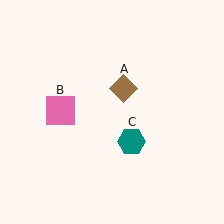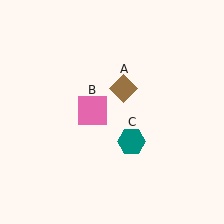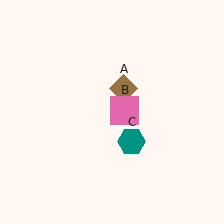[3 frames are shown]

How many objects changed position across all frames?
1 object changed position: pink square (object B).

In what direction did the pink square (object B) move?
The pink square (object B) moved right.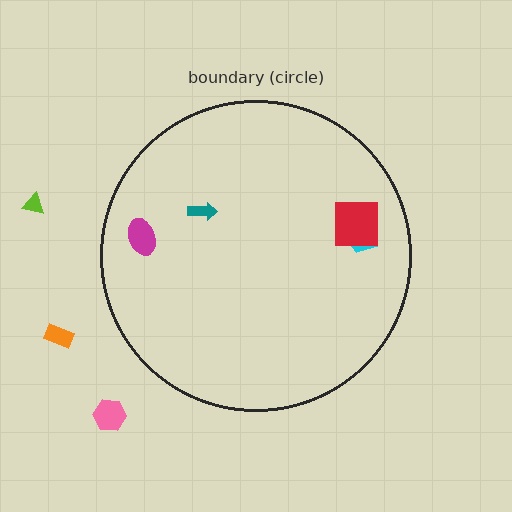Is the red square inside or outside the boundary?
Inside.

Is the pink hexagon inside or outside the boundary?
Outside.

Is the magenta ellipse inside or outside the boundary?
Inside.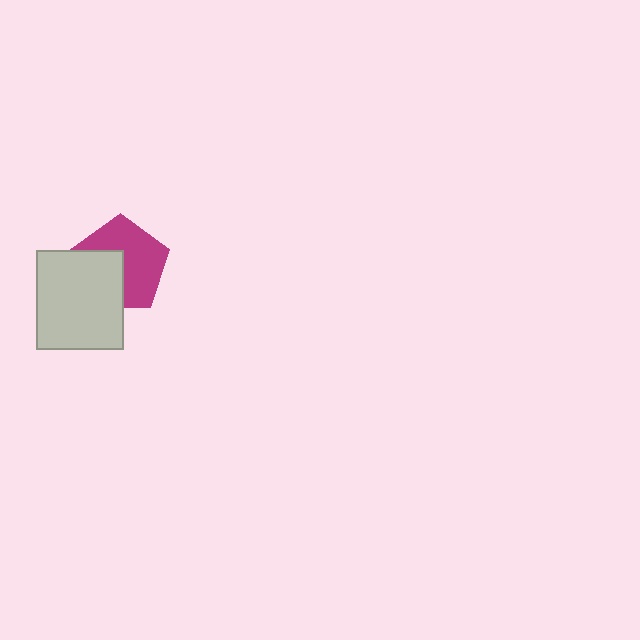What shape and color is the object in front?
The object in front is a light gray rectangle.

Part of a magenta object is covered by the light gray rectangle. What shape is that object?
It is a pentagon.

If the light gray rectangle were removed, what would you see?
You would see the complete magenta pentagon.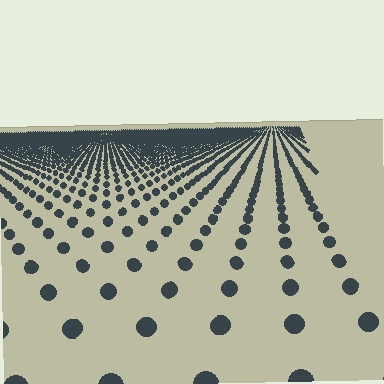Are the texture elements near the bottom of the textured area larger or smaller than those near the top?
Larger. Near the bottom, elements are closer to the viewer and appear at a bigger on-screen size.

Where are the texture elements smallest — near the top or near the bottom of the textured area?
Near the top.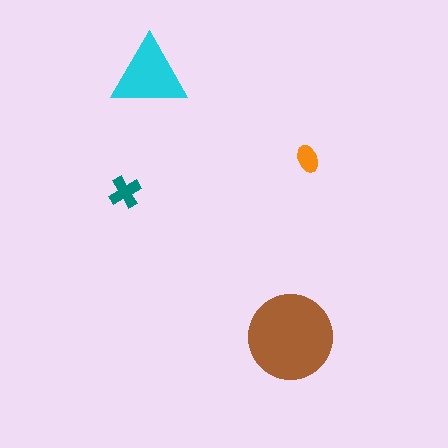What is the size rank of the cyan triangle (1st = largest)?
2nd.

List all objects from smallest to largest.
The orange ellipse, the teal cross, the cyan triangle, the brown circle.